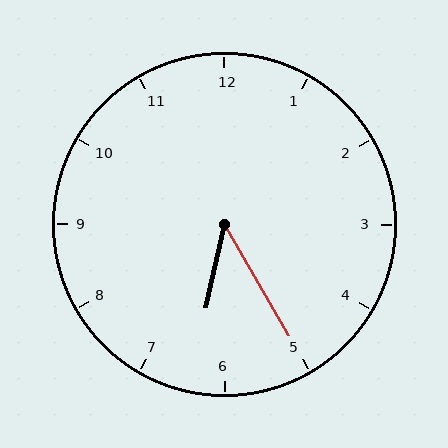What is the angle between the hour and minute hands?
Approximately 42 degrees.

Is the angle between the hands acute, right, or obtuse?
It is acute.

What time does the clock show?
6:25.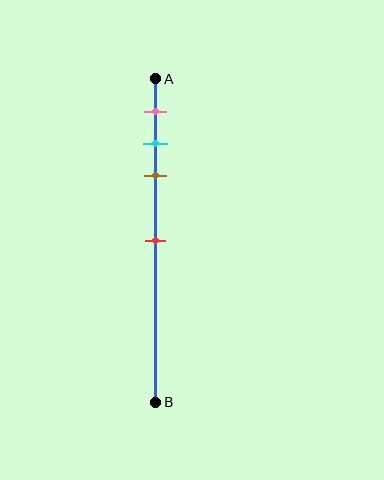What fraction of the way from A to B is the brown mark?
The brown mark is approximately 30% (0.3) of the way from A to B.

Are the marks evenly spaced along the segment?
No, the marks are not evenly spaced.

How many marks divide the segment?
There are 4 marks dividing the segment.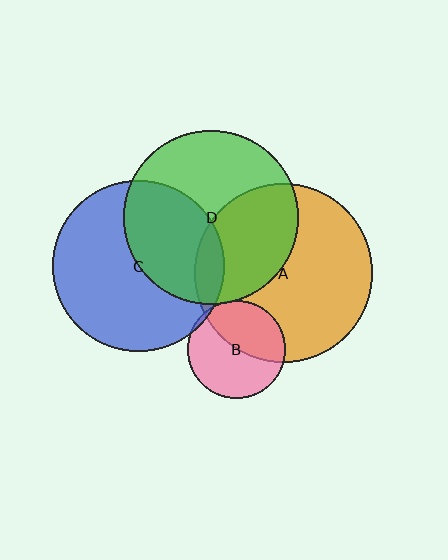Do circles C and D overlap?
Yes.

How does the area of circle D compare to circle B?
Approximately 3.2 times.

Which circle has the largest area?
Circle A (orange).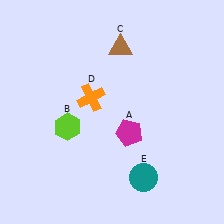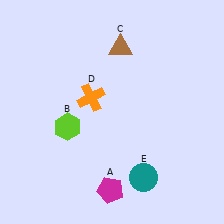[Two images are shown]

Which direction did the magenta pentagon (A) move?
The magenta pentagon (A) moved down.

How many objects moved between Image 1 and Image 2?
1 object moved between the two images.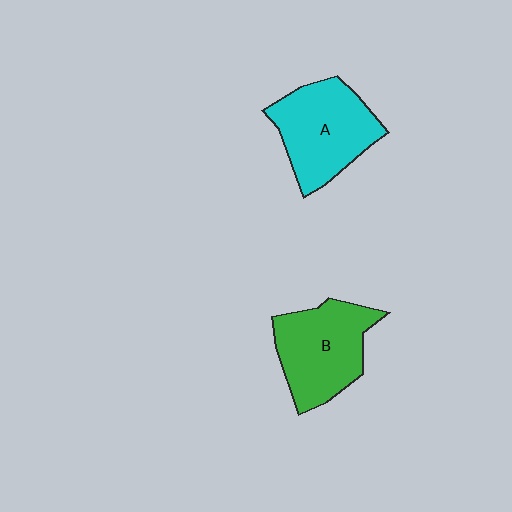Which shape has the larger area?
Shape A (cyan).